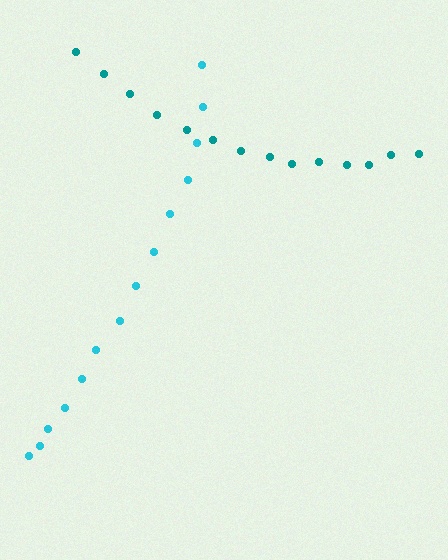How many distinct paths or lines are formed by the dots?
There are 2 distinct paths.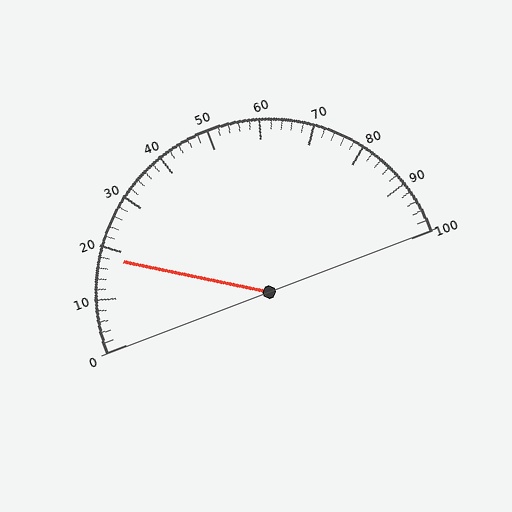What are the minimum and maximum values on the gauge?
The gauge ranges from 0 to 100.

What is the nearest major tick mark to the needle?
The nearest major tick mark is 20.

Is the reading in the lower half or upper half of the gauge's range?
The reading is in the lower half of the range (0 to 100).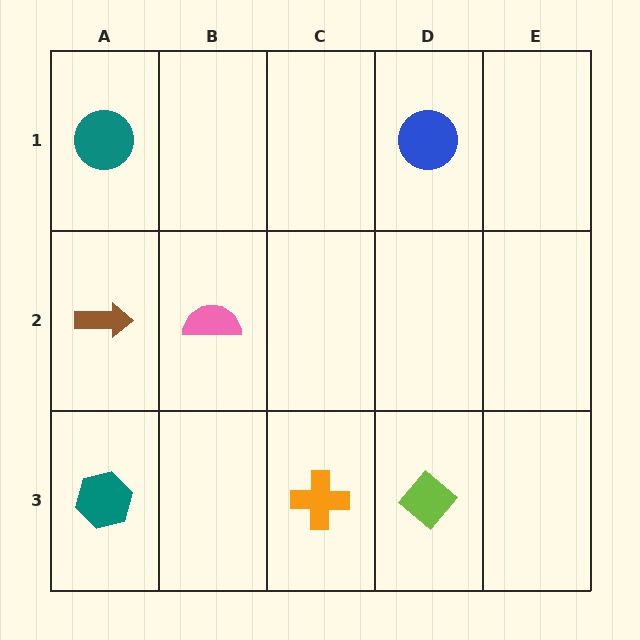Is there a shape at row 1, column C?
No, that cell is empty.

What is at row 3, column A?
A teal hexagon.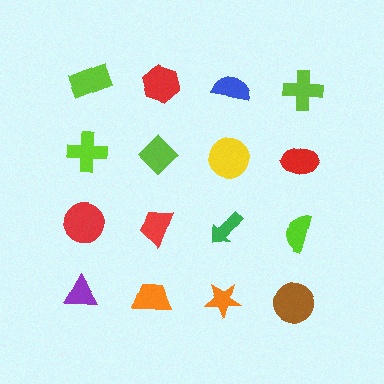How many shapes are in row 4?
4 shapes.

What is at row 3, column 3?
A green arrow.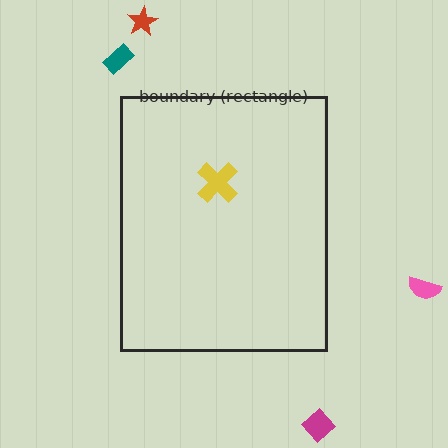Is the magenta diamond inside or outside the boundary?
Outside.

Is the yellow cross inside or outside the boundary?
Inside.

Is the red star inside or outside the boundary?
Outside.